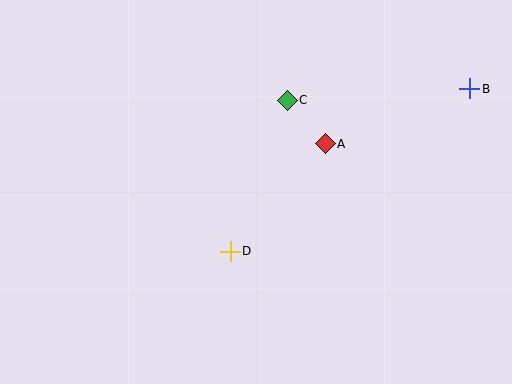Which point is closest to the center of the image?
Point D at (230, 251) is closest to the center.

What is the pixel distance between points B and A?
The distance between B and A is 155 pixels.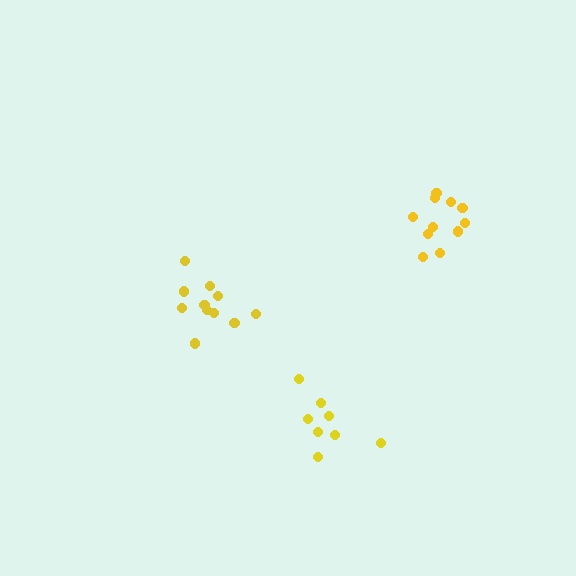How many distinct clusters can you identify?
There are 3 distinct clusters.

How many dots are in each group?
Group 1: 11 dots, Group 2: 11 dots, Group 3: 8 dots (30 total).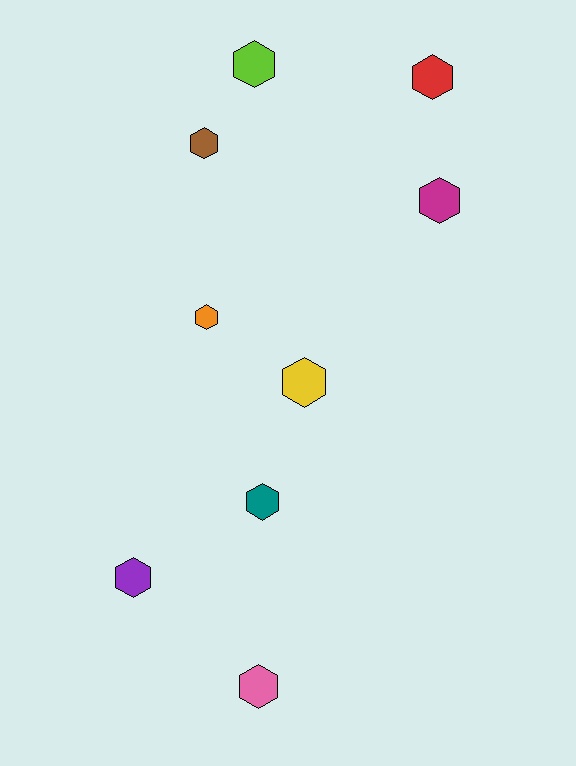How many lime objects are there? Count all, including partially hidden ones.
There is 1 lime object.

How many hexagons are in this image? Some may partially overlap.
There are 9 hexagons.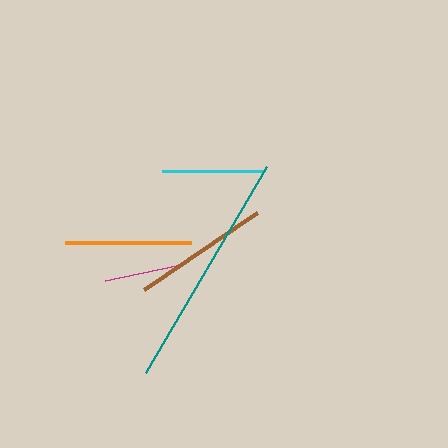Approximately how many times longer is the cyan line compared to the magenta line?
The cyan line is approximately 1.4 times the length of the magenta line.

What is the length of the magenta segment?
The magenta segment is approximately 73 pixels long.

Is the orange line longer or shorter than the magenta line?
The orange line is longer than the magenta line.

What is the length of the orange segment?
The orange segment is approximately 126 pixels long.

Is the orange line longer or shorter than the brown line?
The brown line is longer than the orange line.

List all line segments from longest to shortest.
From longest to shortest: teal, brown, orange, cyan, magenta.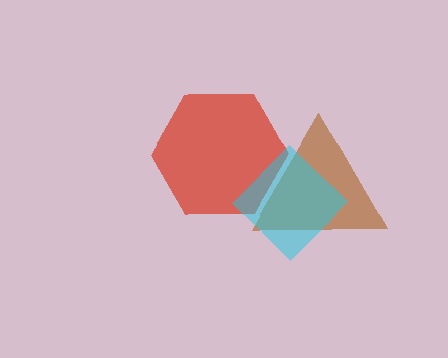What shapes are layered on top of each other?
The layered shapes are: a brown triangle, a red hexagon, a cyan diamond.